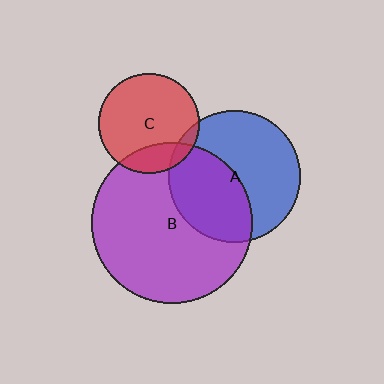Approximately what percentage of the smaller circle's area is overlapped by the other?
Approximately 10%.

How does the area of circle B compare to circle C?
Approximately 2.6 times.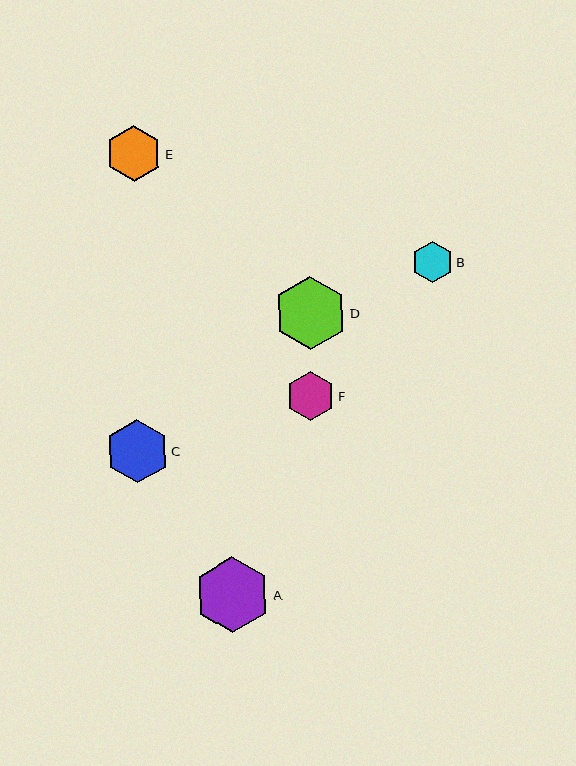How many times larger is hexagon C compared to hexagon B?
Hexagon C is approximately 1.5 times the size of hexagon B.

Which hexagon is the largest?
Hexagon A is the largest with a size of approximately 75 pixels.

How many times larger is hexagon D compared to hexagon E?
Hexagon D is approximately 1.3 times the size of hexagon E.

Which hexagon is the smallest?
Hexagon B is the smallest with a size of approximately 41 pixels.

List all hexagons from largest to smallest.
From largest to smallest: A, D, C, E, F, B.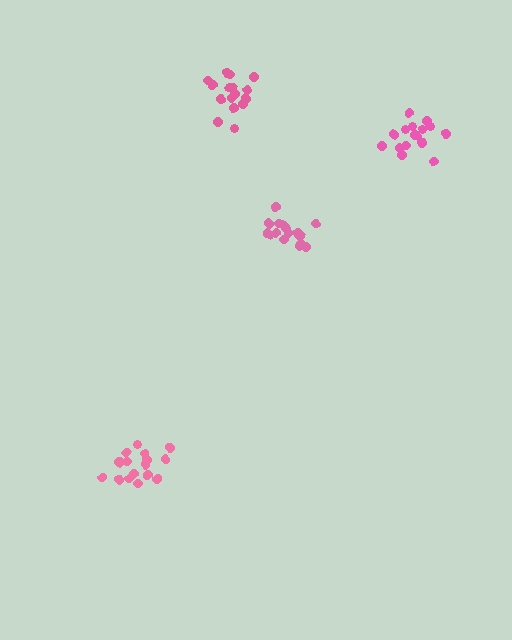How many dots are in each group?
Group 1: 17 dots, Group 2: 16 dots, Group 3: 17 dots, Group 4: 16 dots (66 total).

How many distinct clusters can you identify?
There are 4 distinct clusters.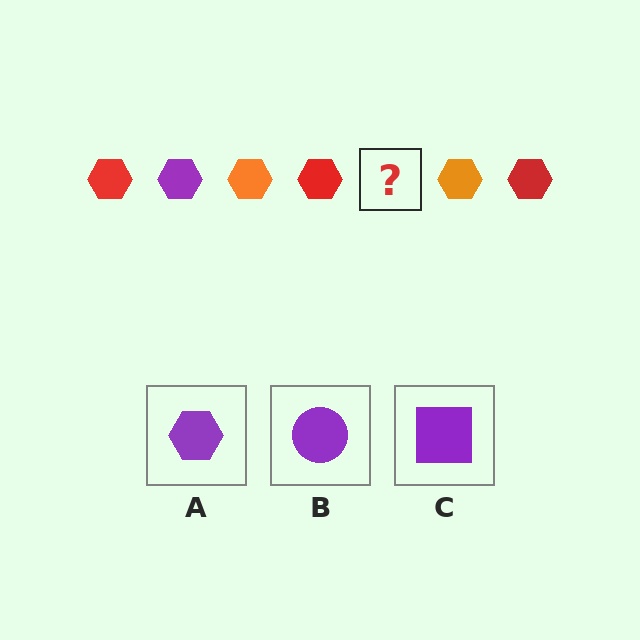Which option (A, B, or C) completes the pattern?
A.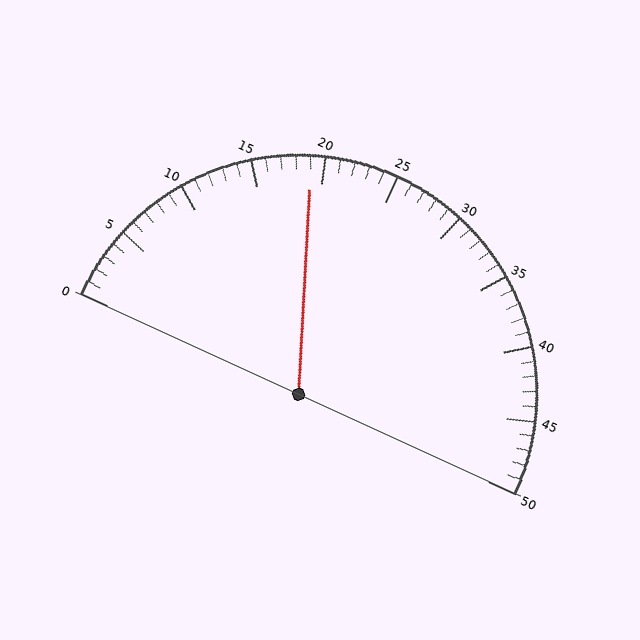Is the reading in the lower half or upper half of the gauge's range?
The reading is in the lower half of the range (0 to 50).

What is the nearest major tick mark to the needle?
The nearest major tick mark is 20.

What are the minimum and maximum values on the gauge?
The gauge ranges from 0 to 50.